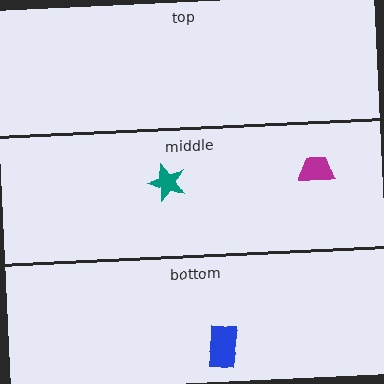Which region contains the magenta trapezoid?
The middle region.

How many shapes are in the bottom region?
1.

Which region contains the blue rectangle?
The bottom region.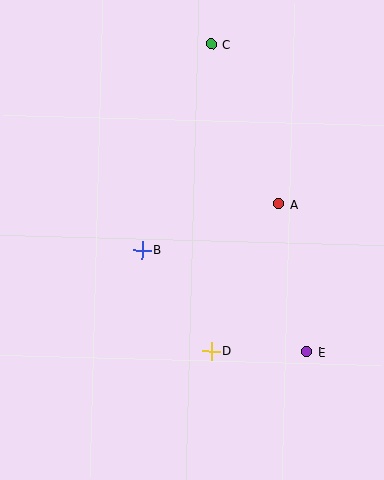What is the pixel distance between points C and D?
The distance between C and D is 307 pixels.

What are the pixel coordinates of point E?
Point E is at (307, 352).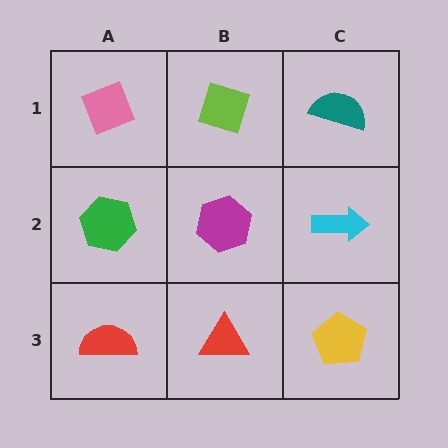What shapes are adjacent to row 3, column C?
A cyan arrow (row 2, column C), a red triangle (row 3, column B).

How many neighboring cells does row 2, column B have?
4.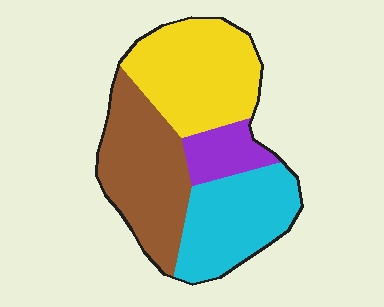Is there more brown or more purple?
Brown.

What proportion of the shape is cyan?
Cyan covers about 25% of the shape.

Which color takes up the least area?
Purple, at roughly 10%.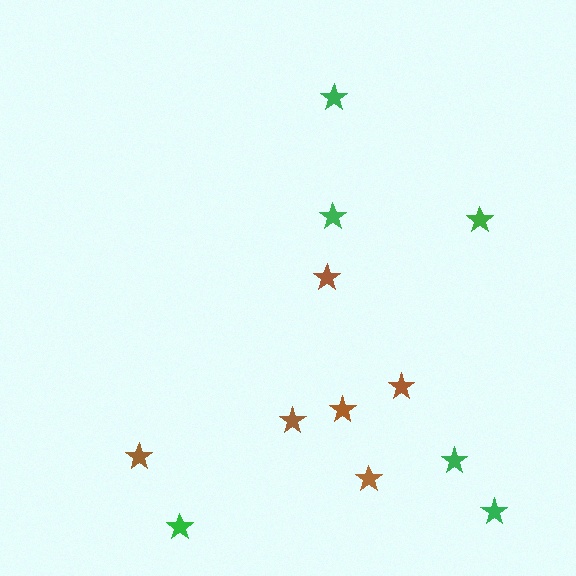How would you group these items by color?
There are 2 groups: one group of brown stars (6) and one group of green stars (6).